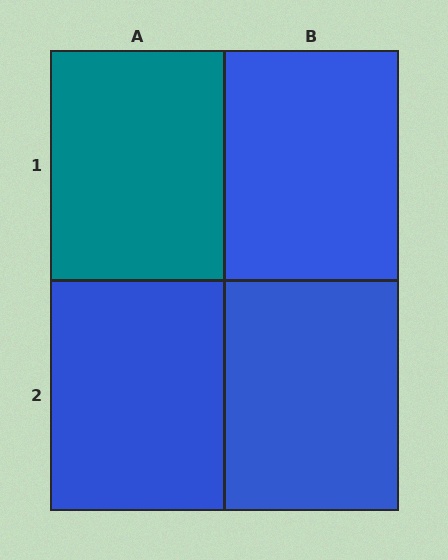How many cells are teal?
1 cell is teal.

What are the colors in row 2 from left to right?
Blue, blue.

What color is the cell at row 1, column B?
Blue.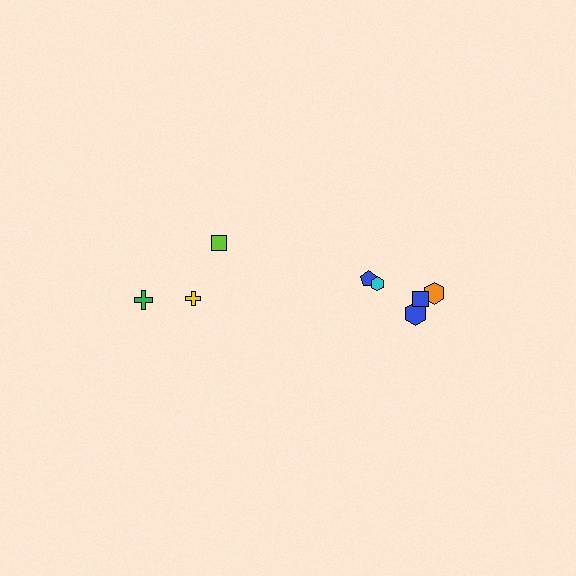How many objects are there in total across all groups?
There are 8 objects.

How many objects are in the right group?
There are 5 objects.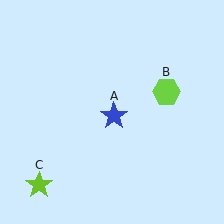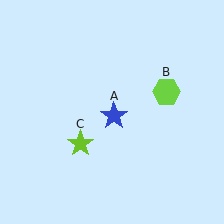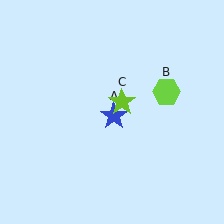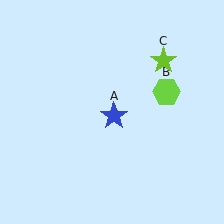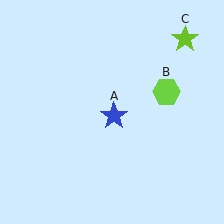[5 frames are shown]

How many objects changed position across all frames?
1 object changed position: lime star (object C).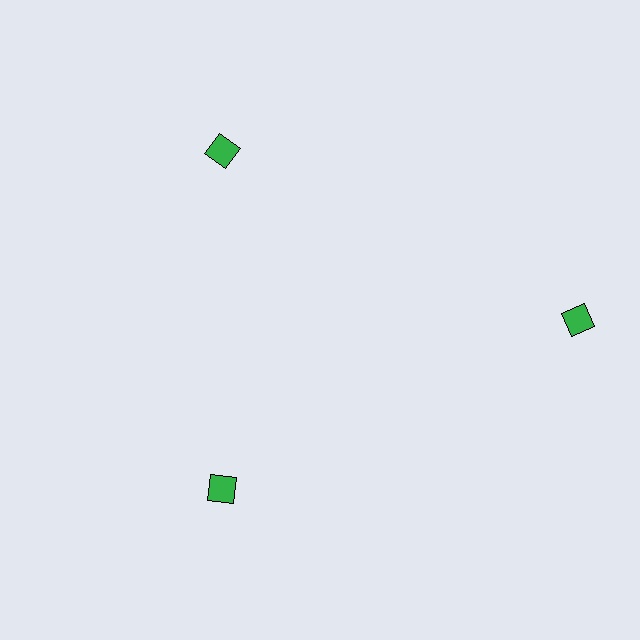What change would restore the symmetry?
The symmetry would be restored by moving it inward, back onto the ring so that all 3 squares sit at equal angles and equal distance from the center.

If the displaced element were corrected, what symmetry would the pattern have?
It would have 3-fold rotational symmetry — the pattern would map onto itself every 120 degrees.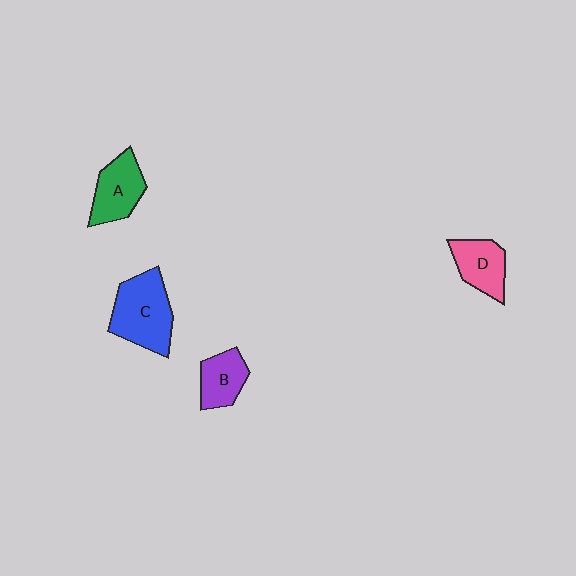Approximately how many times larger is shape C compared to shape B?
Approximately 1.7 times.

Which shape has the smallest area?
Shape B (purple).